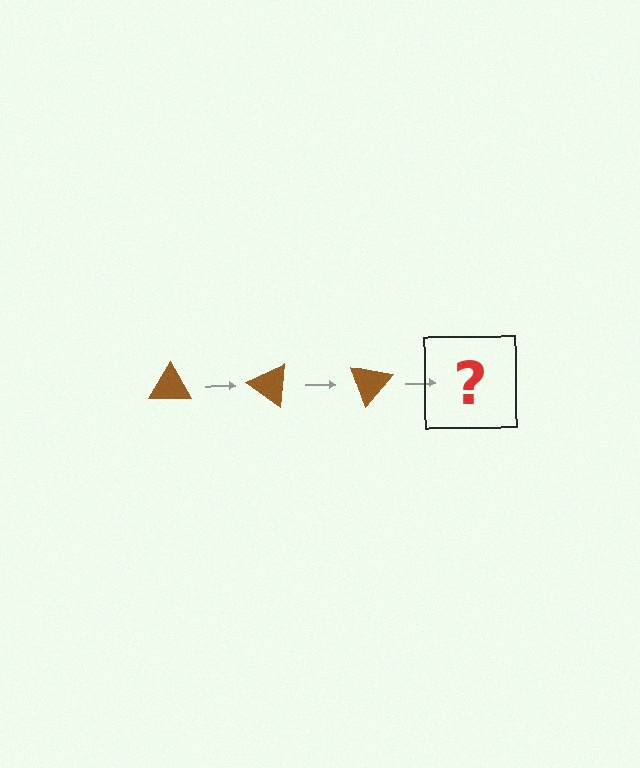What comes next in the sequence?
The next element should be a brown triangle rotated 105 degrees.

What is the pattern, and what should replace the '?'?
The pattern is that the triangle rotates 35 degrees each step. The '?' should be a brown triangle rotated 105 degrees.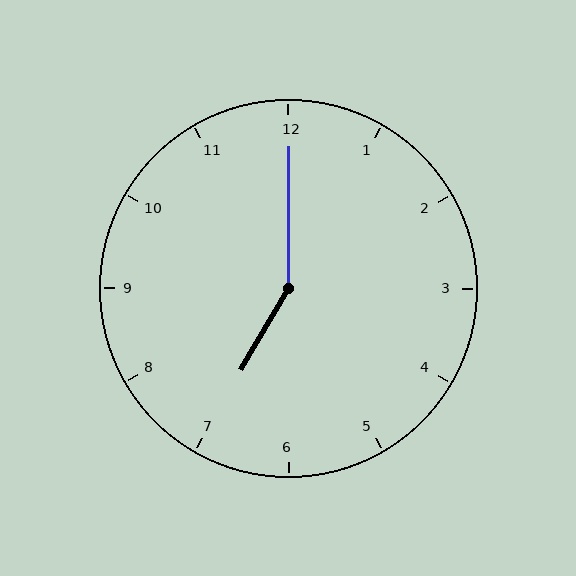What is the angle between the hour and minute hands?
Approximately 150 degrees.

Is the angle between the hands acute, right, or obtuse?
It is obtuse.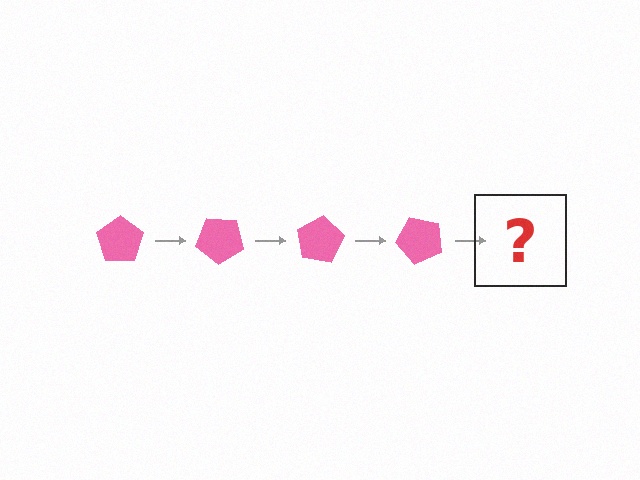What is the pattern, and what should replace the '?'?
The pattern is that the pentagon rotates 40 degrees each step. The '?' should be a pink pentagon rotated 160 degrees.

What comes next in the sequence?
The next element should be a pink pentagon rotated 160 degrees.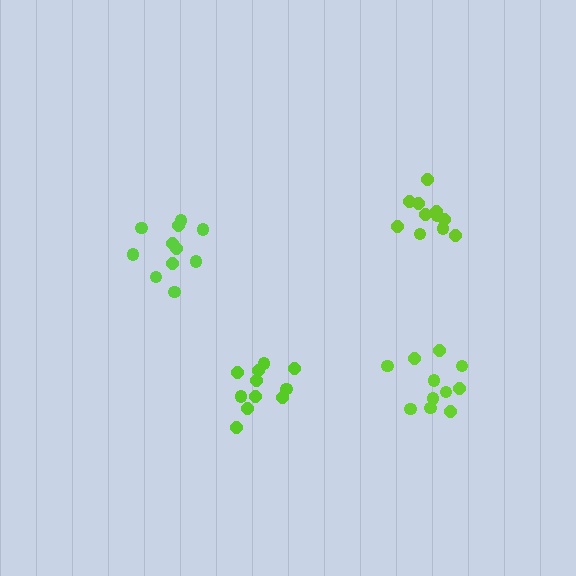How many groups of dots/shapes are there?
There are 4 groups.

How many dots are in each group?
Group 1: 11 dots, Group 2: 11 dots, Group 3: 11 dots, Group 4: 11 dots (44 total).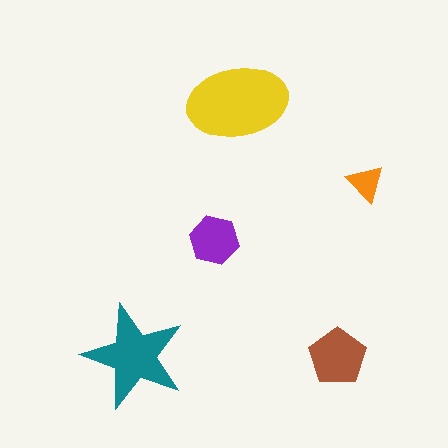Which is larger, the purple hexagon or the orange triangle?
The purple hexagon.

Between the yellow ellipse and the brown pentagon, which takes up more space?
The yellow ellipse.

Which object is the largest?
The yellow ellipse.